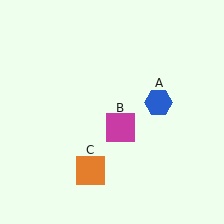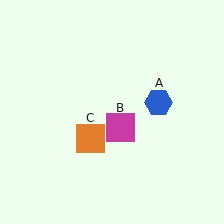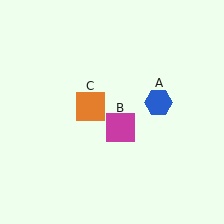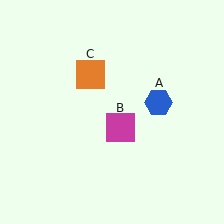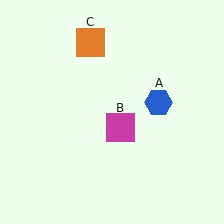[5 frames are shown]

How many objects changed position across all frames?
1 object changed position: orange square (object C).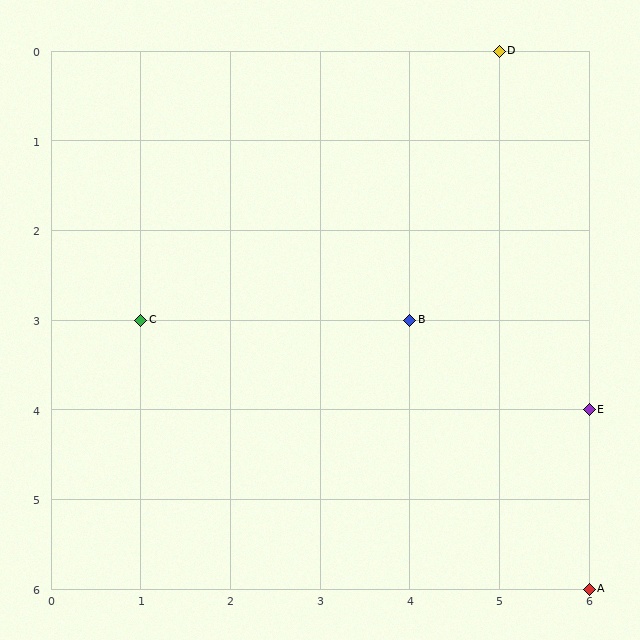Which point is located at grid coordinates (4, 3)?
Point B is at (4, 3).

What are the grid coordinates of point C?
Point C is at grid coordinates (1, 3).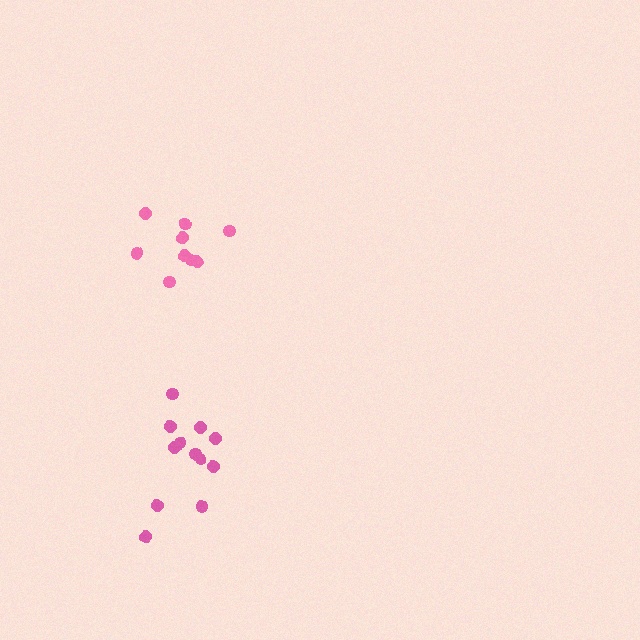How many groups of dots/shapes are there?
There are 2 groups.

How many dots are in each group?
Group 1: 12 dots, Group 2: 9 dots (21 total).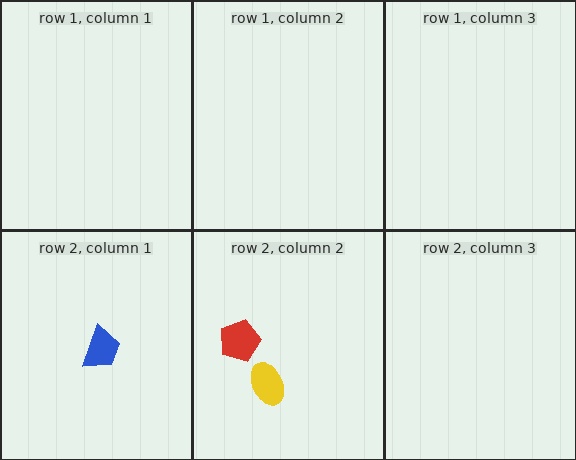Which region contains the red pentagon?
The row 2, column 2 region.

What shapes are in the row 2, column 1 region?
The blue trapezoid.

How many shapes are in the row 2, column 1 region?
1.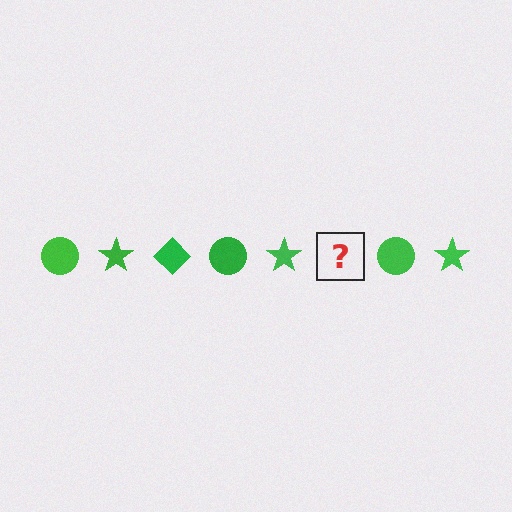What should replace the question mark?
The question mark should be replaced with a green diamond.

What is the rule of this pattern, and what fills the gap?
The rule is that the pattern cycles through circle, star, diamond shapes in green. The gap should be filled with a green diamond.